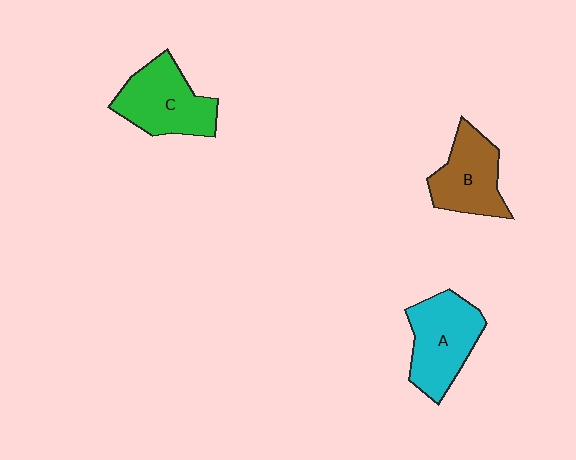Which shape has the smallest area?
Shape B (brown).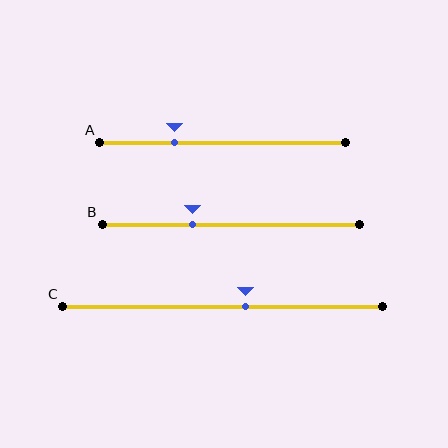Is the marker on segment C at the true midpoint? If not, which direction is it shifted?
No, the marker on segment C is shifted to the right by about 7% of the segment length.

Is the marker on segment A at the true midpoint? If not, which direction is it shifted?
No, the marker on segment A is shifted to the left by about 20% of the segment length.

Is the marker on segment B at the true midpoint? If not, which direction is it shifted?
No, the marker on segment B is shifted to the left by about 15% of the segment length.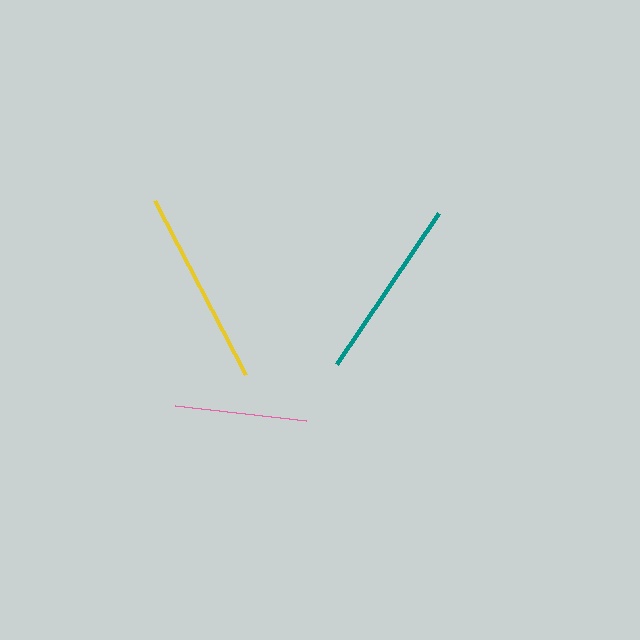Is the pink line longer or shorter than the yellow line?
The yellow line is longer than the pink line.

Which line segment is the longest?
The yellow line is the longest at approximately 196 pixels.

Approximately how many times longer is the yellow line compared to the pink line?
The yellow line is approximately 1.5 times the length of the pink line.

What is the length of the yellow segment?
The yellow segment is approximately 196 pixels long.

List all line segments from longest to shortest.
From longest to shortest: yellow, teal, pink.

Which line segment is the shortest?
The pink line is the shortest at approximately 132 pixels.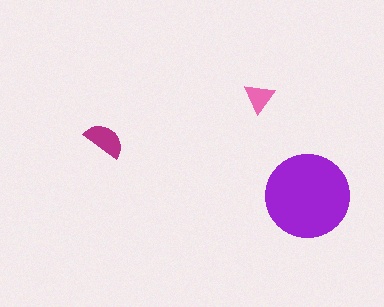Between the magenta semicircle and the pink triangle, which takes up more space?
The magenta semicircle.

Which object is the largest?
The purple circle.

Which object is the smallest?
The pink triangle.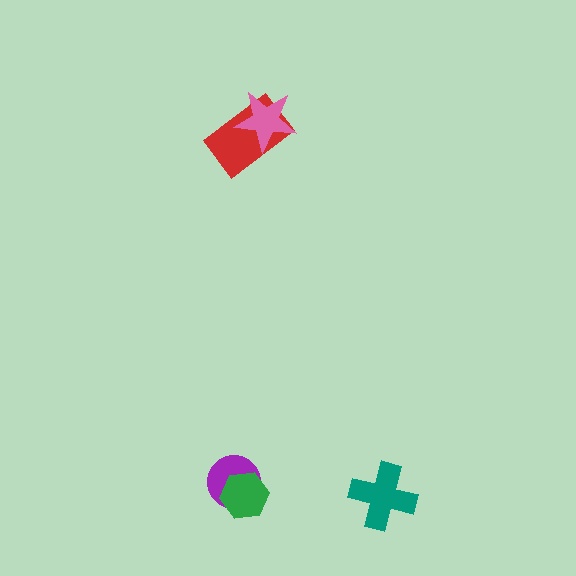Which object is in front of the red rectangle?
The pink star is in front of the red rectangle.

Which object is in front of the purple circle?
The green hexagon is in front of the purple circle.